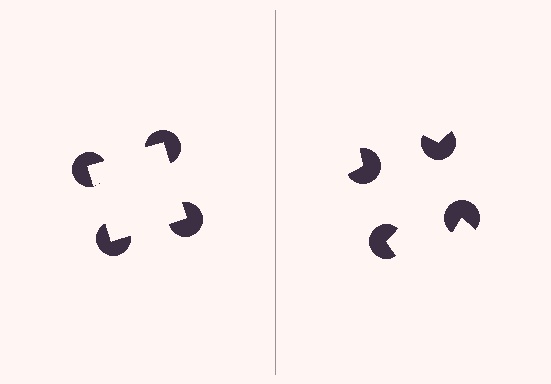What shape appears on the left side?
An illusory square.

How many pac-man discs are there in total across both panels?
8 — 4 on each side.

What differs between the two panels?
The pac-man discs are positioned identically on both sides; only the wedge orientations differ. On the left they align to a square; on the right they are misaligned.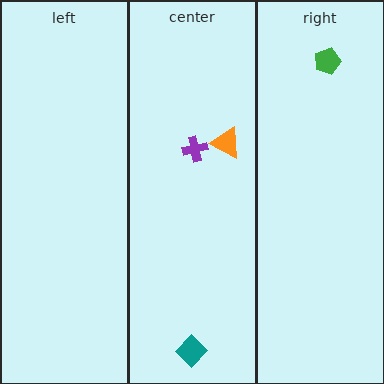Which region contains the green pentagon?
The right region.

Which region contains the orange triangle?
The center region.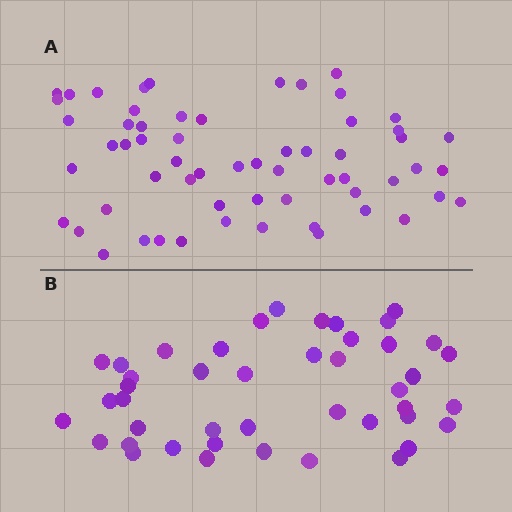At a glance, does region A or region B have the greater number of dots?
Region A (the top region) has more dots.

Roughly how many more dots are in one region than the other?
Region A has approximately 15 more dots than region B.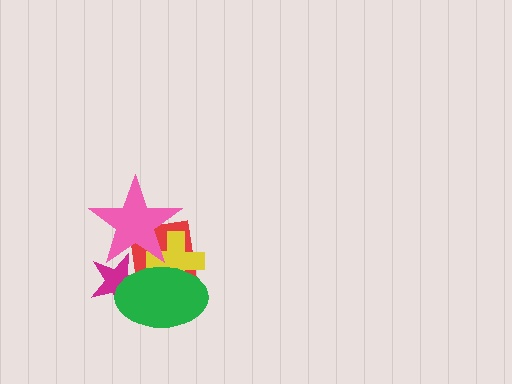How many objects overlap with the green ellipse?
4 objects overlap with the green ellipse.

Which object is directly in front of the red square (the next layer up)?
The yellow cross is directly in front of the red square.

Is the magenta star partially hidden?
Yes, it is partially covered by another shape.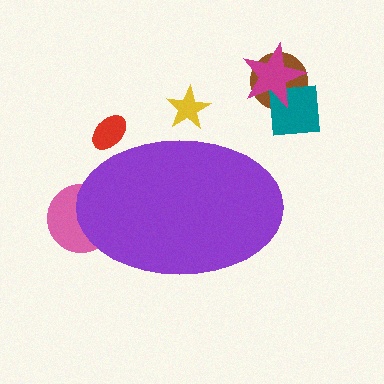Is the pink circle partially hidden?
Yes, the pink circle is partially hidden behind the purple ellipse.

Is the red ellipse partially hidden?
Yes, the red ellipse is partially hidden behind the purple ellipse.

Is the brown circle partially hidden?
No, the brown circle is fully visible.